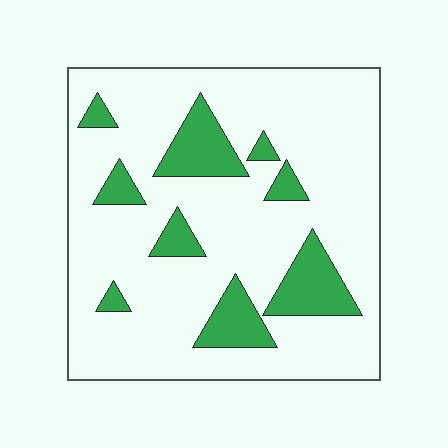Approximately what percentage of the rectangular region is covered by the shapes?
Approximately 20%.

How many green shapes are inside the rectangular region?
9.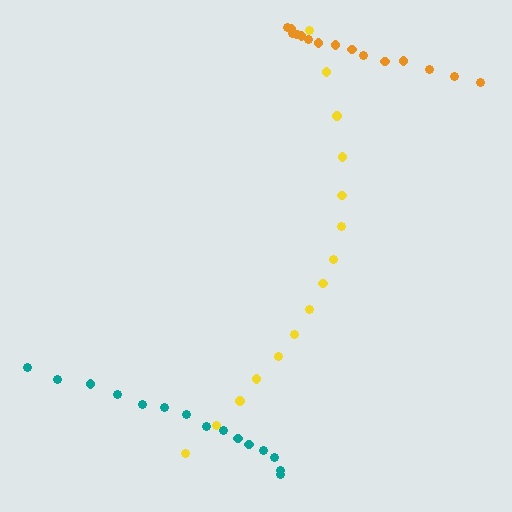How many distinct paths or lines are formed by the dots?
There are 3 distinct paths.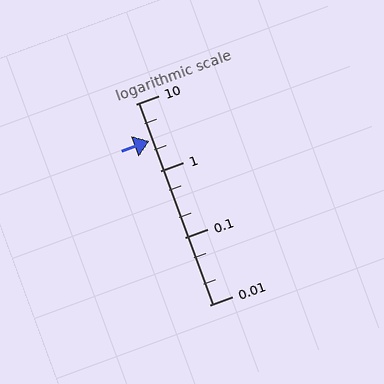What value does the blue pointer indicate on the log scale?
The pointer indicates approximately 2.8.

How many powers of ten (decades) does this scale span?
The scale spans 3 decades, from 0.01 to 10.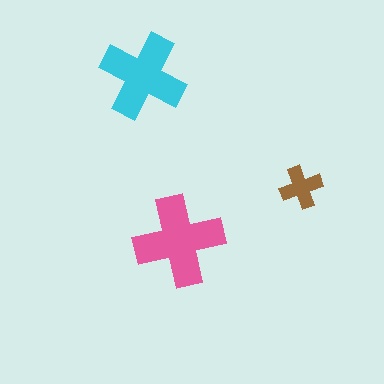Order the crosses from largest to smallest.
the pink one, the cyan one, the brown one.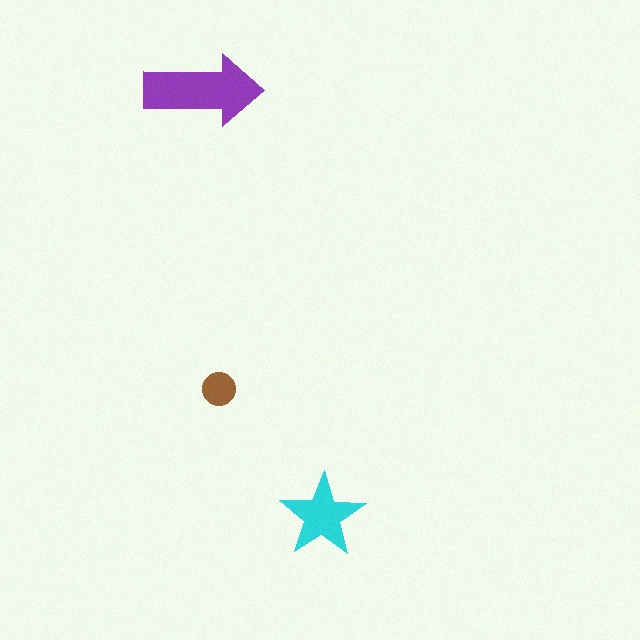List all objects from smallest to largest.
The brown circle, the cyan star, the purple arrow.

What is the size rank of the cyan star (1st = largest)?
2nd.